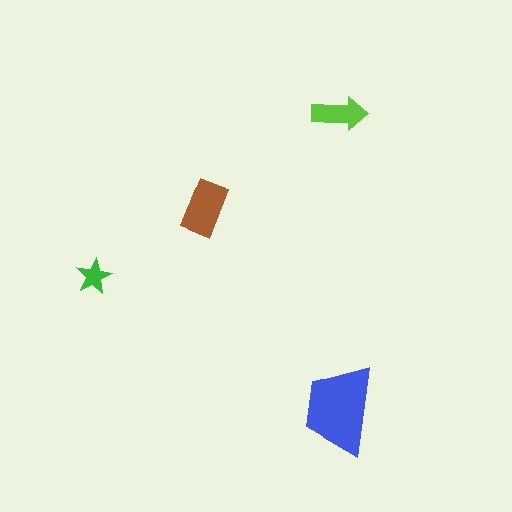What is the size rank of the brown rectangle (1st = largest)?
2nd.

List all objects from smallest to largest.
The green star, the lime arrow, the brown rectangle, the blue trapezoid.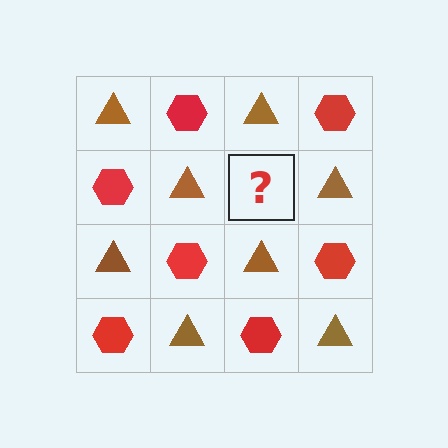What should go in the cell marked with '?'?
The missing cell should contain a red hexagon.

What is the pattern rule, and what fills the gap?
The rule is that it alternates brown triangle and red hexagon in a checkerboard pattern. The gap should be filled with a red hexagon.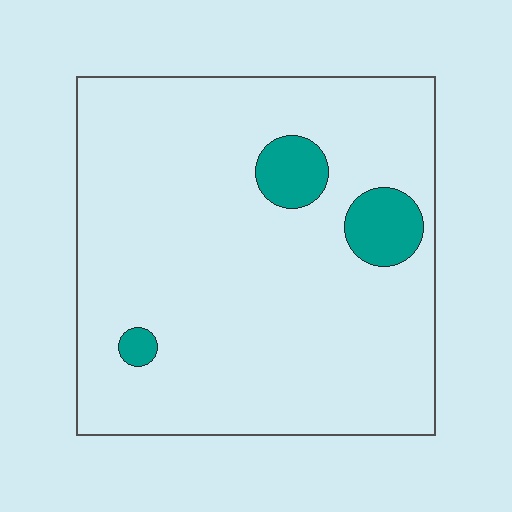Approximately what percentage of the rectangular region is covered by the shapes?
Approximately 10%.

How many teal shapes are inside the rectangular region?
3.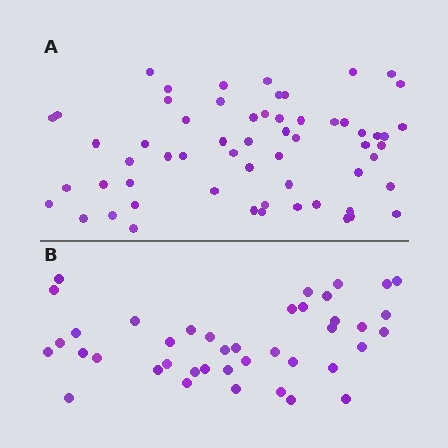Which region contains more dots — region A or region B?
Region A (the top region) has more dots.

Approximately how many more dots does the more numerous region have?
Region A has approximately 20 more dots than region B.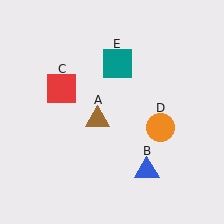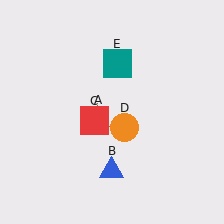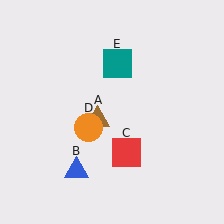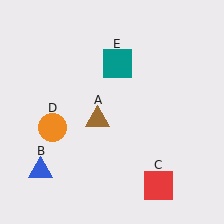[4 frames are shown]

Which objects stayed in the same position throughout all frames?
Brown triangle (object A) and teal square (object E) remained stationary.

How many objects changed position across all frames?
3 objects changed position: blue triangle (object B), red square (object C), orange circle (object D).